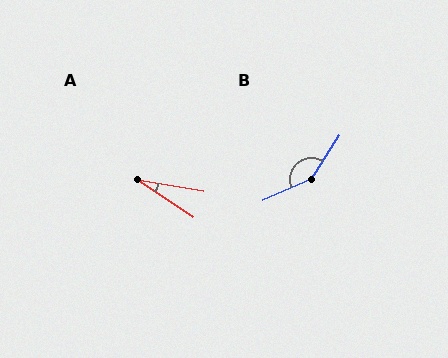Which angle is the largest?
B, at approximately 146 degrees.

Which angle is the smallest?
A, at approximately 24 degrees.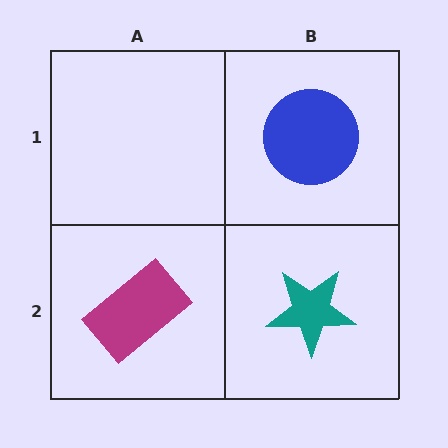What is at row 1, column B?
A blue circle.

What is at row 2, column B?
A teal star.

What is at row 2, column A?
A magenta rectangle.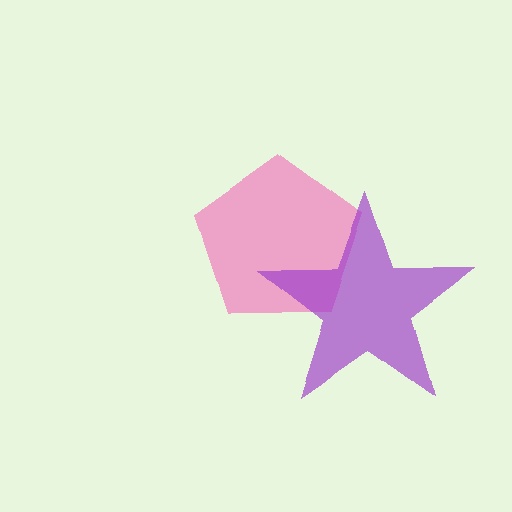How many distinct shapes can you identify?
There are 2 distinct shapes: a pink pentagon, a purple star.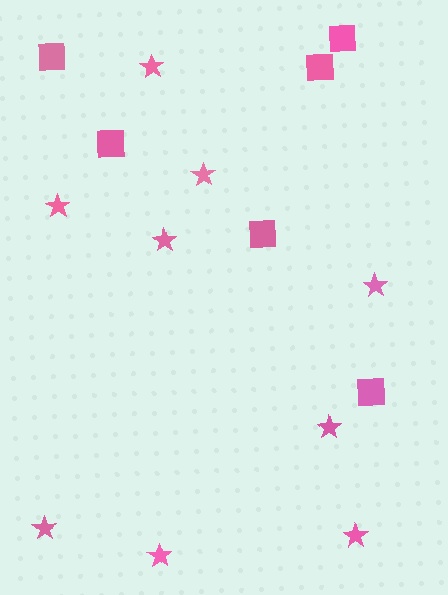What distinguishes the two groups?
There are 2 groups: one group of stars (9) and one group of squares (6).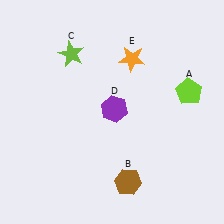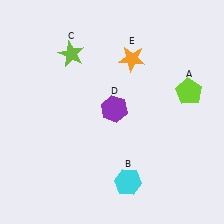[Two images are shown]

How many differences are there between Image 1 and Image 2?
There is 1 difference between the two images.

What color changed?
The hexagon (B) changed from brown in Image 1 to cyan in Image 2.